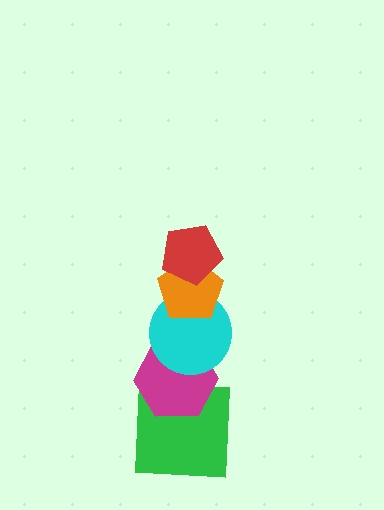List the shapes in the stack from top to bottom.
From top to bottom: the red pentagon, the orange pentagon, the cyan circle, the magenta hexagon, the green square.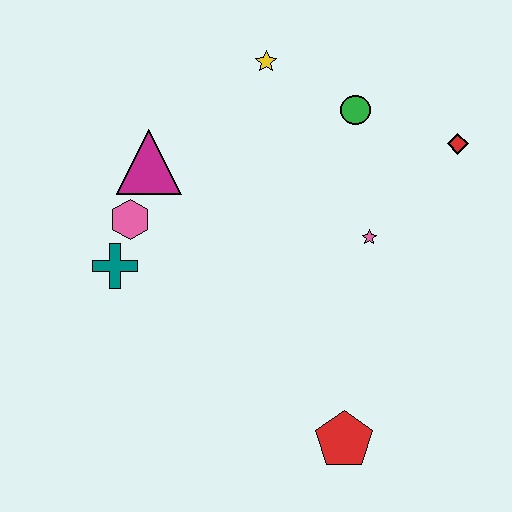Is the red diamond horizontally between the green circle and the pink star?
No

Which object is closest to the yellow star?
The green circle is closest to the yellow star.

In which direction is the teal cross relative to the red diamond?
The teal cross is to the left of the red diamond.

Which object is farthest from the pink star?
The teal cross is farthest from the pink star.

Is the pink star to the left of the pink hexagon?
No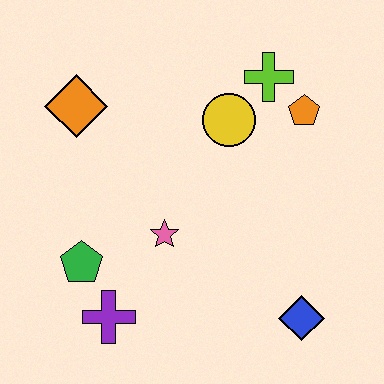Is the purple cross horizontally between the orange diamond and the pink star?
Yes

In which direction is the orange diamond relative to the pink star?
The orange diamond is above the pink star.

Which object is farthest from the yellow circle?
The purple cross is farthest from the yellow circle.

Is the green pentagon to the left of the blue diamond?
Yes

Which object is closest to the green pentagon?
The purple cross is closest to the green pentagon.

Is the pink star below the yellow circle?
Yes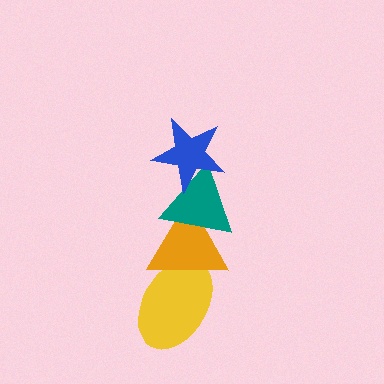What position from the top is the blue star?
The blue star is 1st from the top.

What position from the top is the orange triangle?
The orange triangle is 3rd from the top.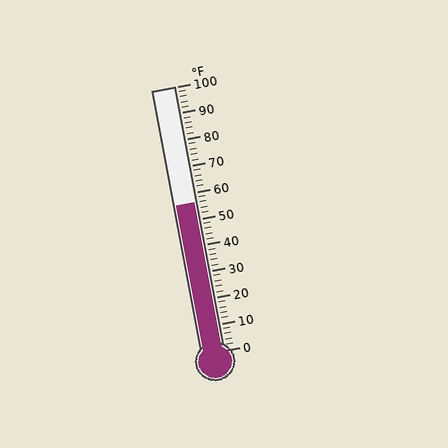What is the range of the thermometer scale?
The thermometer scale ranges from 0°F to 100°F.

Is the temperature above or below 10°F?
The temperature is above 10°F.